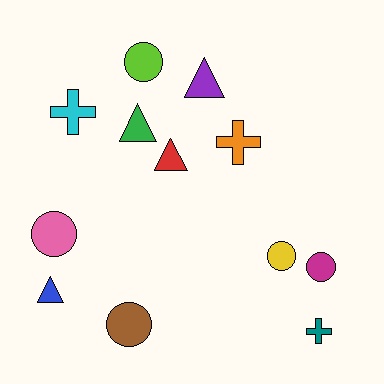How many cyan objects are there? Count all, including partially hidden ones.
There is 1 cyan object.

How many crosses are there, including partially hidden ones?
There are 3 crosses.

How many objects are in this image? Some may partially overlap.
There are 12 objects.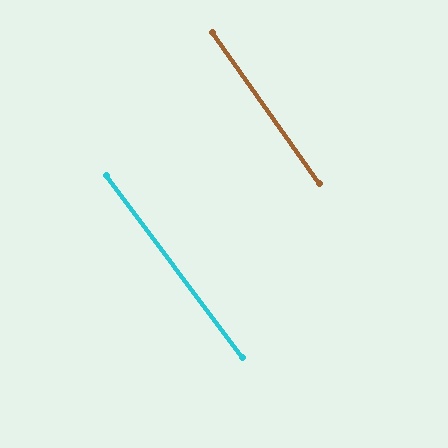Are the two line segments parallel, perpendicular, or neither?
Parallel — their directions differ by only 1.0°.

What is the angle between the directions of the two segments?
Approximately 1 degree.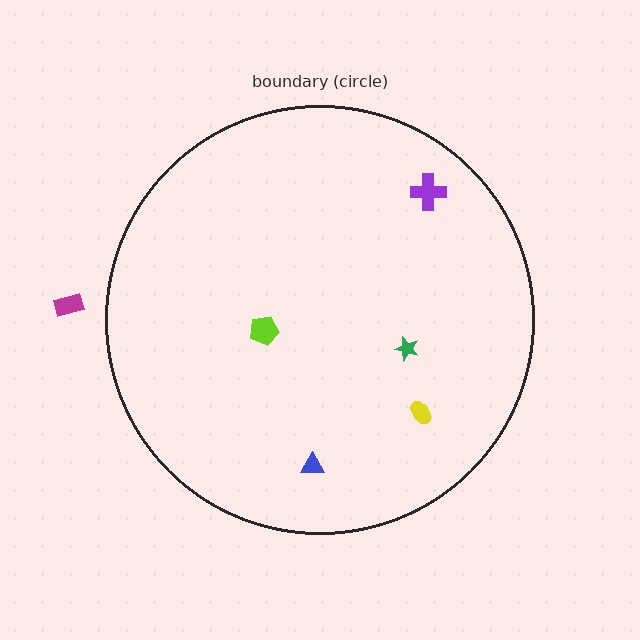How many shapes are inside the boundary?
5 inside, 1 outside.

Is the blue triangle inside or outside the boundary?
Inside.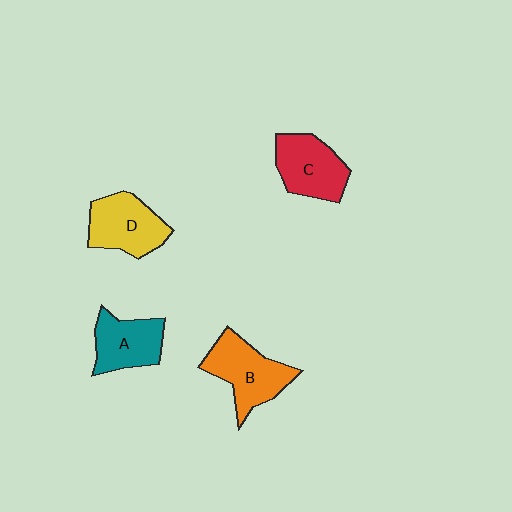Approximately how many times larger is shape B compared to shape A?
Approximately 1.2 times.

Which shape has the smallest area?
Shape A (teal).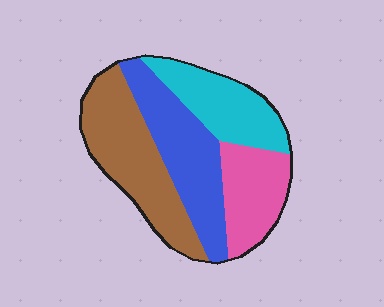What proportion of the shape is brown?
Brown covers around 30% of the shape.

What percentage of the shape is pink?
Pink takes up less than a quarter of the shape.